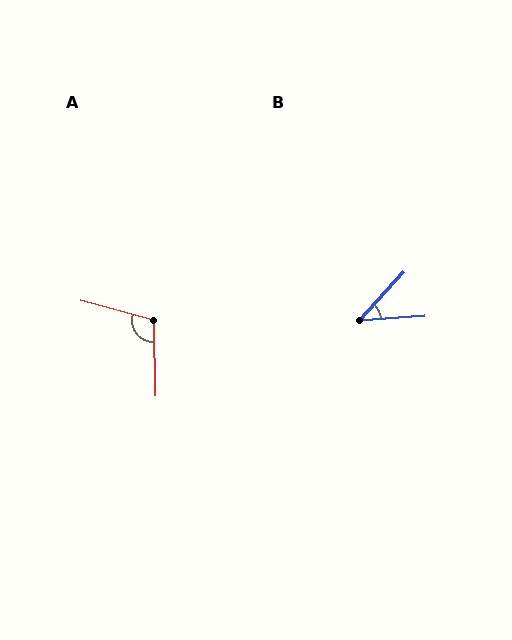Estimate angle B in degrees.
Approximately 44 degrees.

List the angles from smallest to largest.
B (44°), A (107°).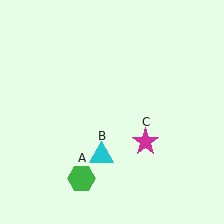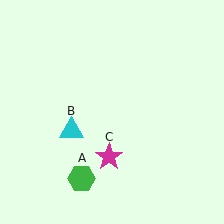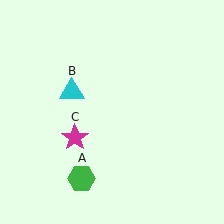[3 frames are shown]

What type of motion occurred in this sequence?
The cyan triangle (object B), magenta star (object C) rotated clockwise around the center of the scene.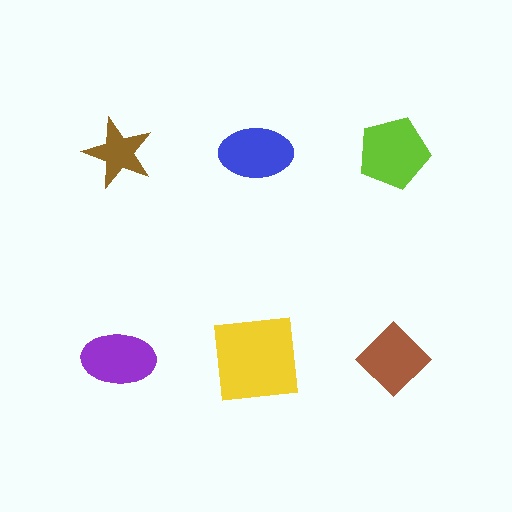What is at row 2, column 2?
A yellow square.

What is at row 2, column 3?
A brown diamond.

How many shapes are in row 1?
3 shapes.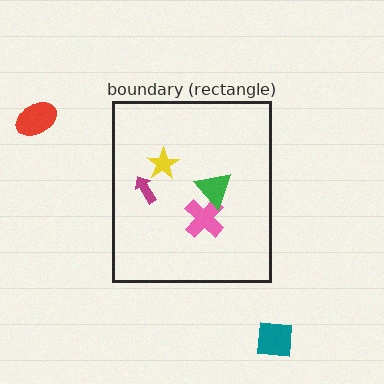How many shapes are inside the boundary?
4 inside, 2 outside.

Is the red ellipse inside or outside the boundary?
Outside.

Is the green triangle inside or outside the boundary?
Inside.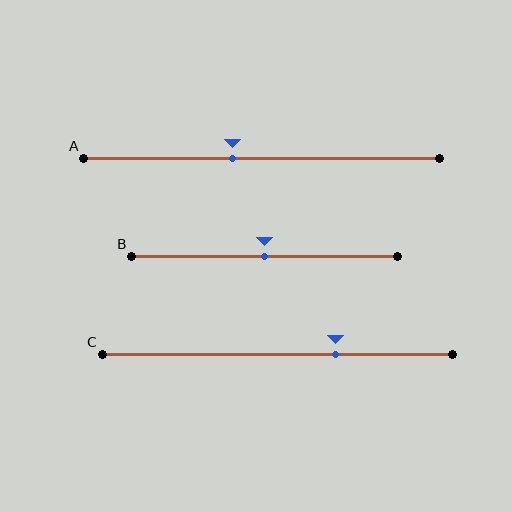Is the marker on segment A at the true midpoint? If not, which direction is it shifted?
No, the marker on segment A is shifted to the left by about 8% of the segment length.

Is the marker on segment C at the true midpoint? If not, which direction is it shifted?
No, the marker on segment C is shifted to the right by about 17% of the segment length.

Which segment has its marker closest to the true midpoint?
Segment B has its marker closest to the true midpoint.